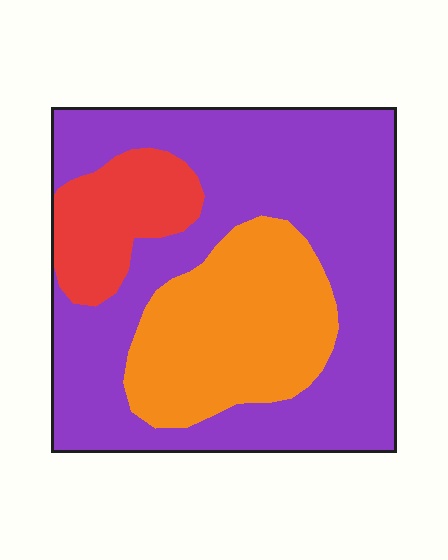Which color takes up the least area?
Red, at roughly 15%.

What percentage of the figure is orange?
Orange covers 26% of the figure.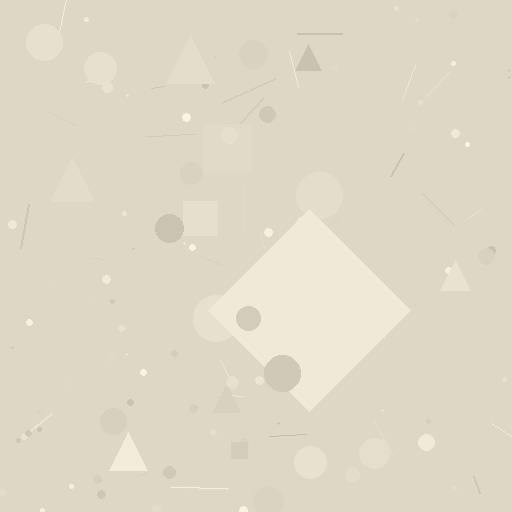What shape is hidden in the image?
A diamond is hidden in the image.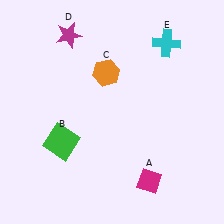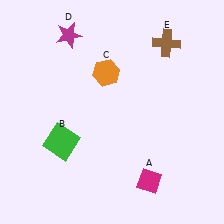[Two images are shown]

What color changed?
The cross (E) changed from cyan in Image 1 to brown in Image 2.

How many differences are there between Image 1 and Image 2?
There is 1 difference between the two images.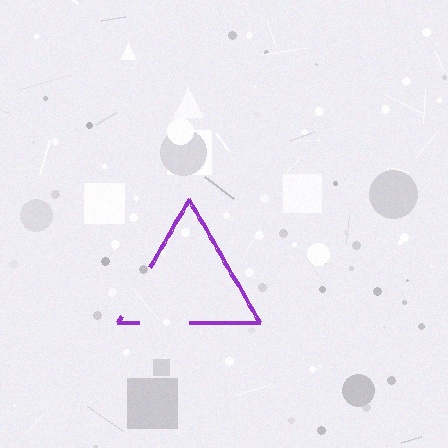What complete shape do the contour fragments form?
The contour fragments form a triangle.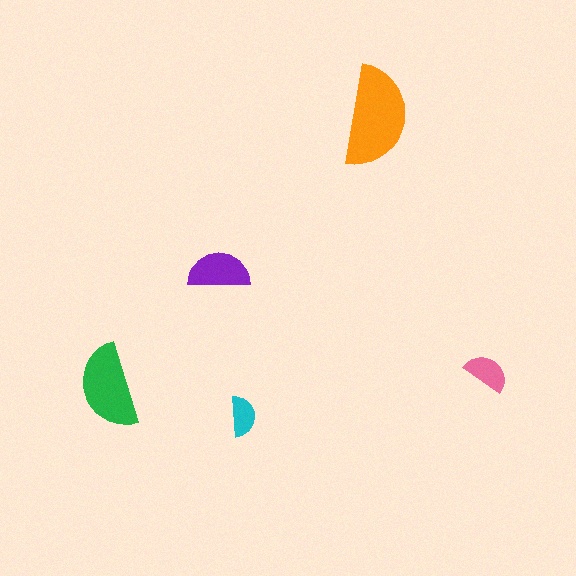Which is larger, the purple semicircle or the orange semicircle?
The orange one.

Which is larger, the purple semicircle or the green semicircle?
The green one.